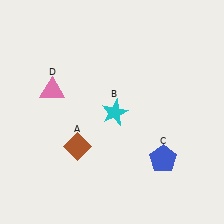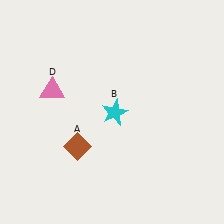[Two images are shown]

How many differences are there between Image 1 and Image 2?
There is 1 difference between the two images.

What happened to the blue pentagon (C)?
The blue pentagon (C) was removed in Image 2. It was in the bottom-right area of Image 1.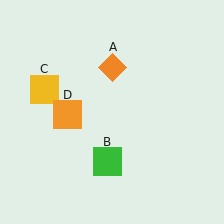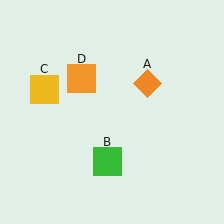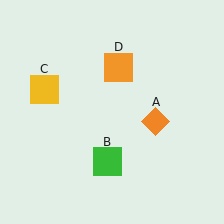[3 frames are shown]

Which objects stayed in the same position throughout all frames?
Green square (object B) and yellow square (object C) remained stationary.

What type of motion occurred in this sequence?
The orange diamond (object A), orange square (object D) rotated clockwise around the center of the scene.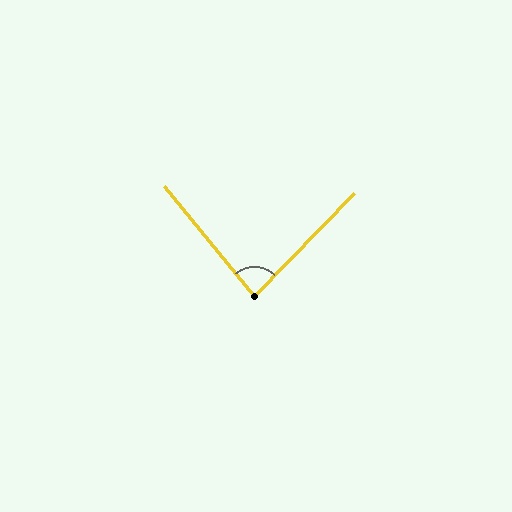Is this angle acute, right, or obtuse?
It is acute.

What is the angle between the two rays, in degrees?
Approximately 83 degrees.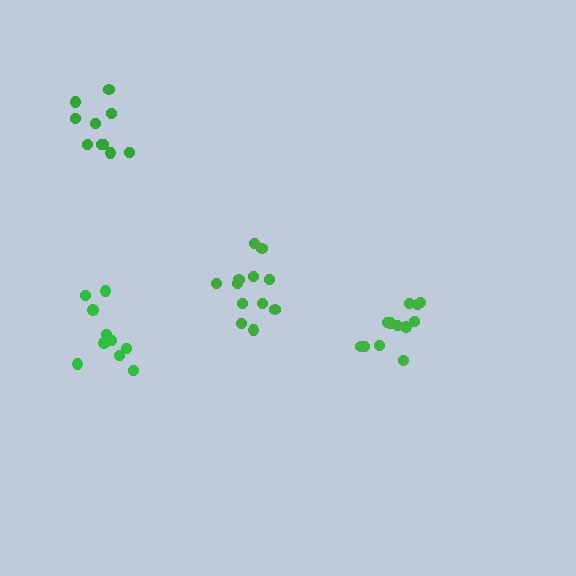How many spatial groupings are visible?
There are 4 spatial groupings.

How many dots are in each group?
Group 1: 12 dots, Group 2: 12 dots, Group 3: 10 dots, Group 4: 10 dots (44 total).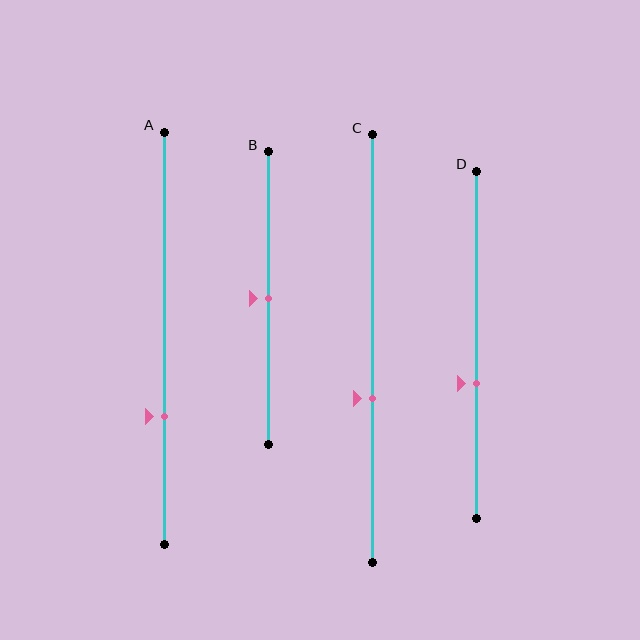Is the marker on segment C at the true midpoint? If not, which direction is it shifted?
No, the marker on segment C is shifted downward by about 12% of the segment length.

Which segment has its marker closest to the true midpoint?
Segment B has its marker closest to the true midpoint.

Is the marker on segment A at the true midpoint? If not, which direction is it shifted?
No, the marker on segment A is shifted downward by about 19% of the segment length.